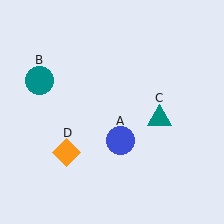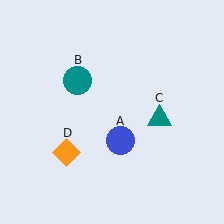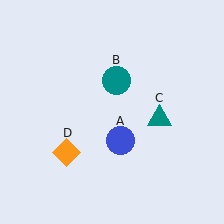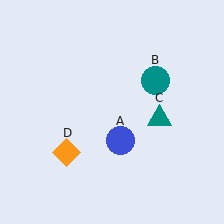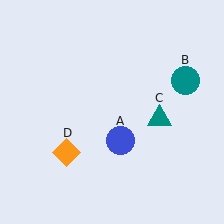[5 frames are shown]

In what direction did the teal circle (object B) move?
The teal circle (object B) moved right.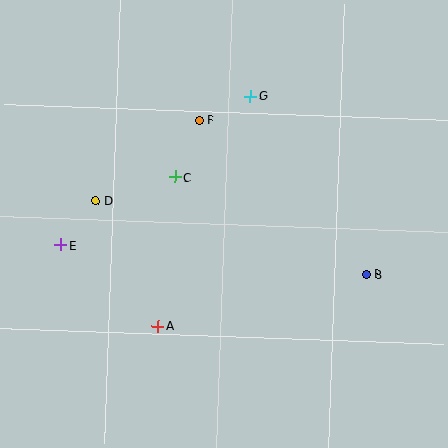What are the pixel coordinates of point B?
Point B is at (367, 274).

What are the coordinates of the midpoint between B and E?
The midpoint between B and E is at (214, 259).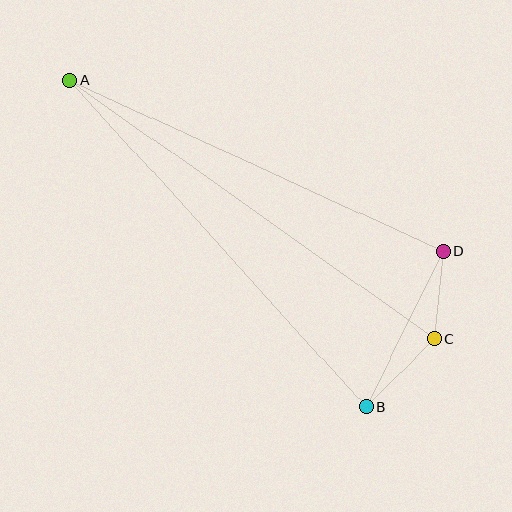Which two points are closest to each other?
Points C and D are closest to each other.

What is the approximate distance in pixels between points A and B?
The distance between A and B is approximately 441 pixels.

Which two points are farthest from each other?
Points A and C are farthest from each other.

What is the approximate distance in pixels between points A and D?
The distance between A and D is approximately 411 pixels.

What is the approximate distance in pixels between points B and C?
The distance between B and C is approximately 97 pixels.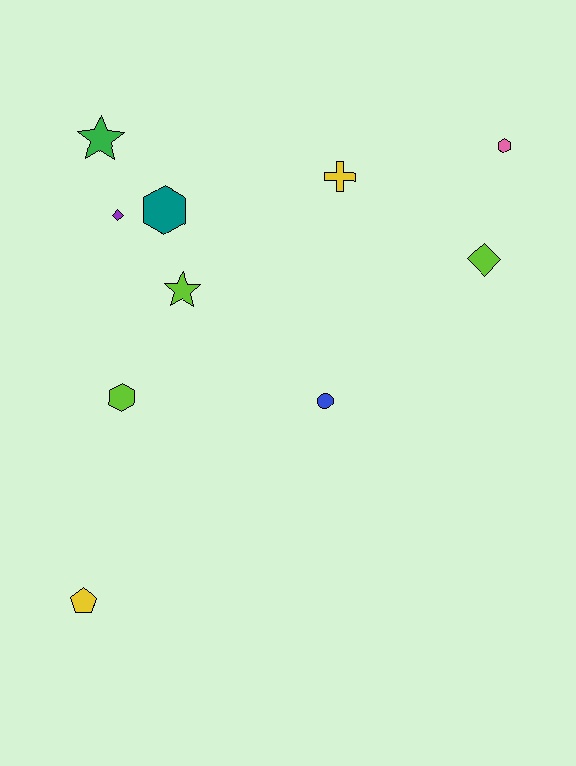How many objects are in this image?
There are 10 objects.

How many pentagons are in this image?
There is 1 pentagon.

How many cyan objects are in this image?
There are no cyan objects.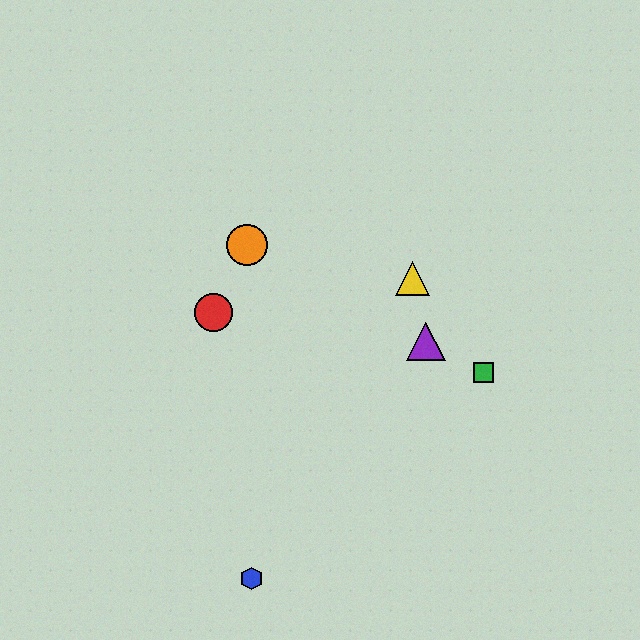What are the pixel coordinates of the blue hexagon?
The blue hexagon is at (252, 578).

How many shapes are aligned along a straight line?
3 shapes (the green square, the purple triangle, the orange circle) are aligned along a straight line.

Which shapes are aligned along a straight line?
The green square, the purple triangle, the orange circle are aligned along a straight line.